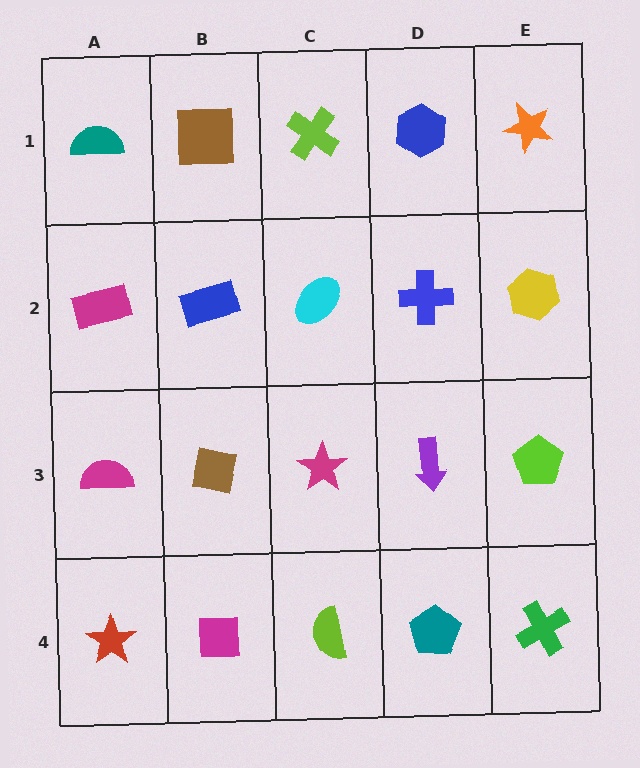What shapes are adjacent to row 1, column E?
A yellow hexagon (row 2, column E), a blue hexagon (row 1, column D).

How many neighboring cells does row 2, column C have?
4.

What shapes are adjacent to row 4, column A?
A magenta semicircle (row 3, column A), a magenta square (row 4, column B).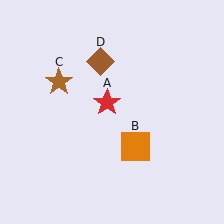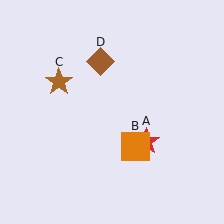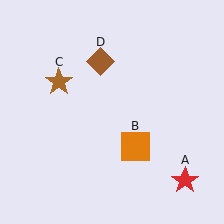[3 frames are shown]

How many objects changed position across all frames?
1 object changed position: red star (object A).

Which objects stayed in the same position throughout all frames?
Orange square (object B) and brown star (object C) and brown diamond (object D) remained stationary.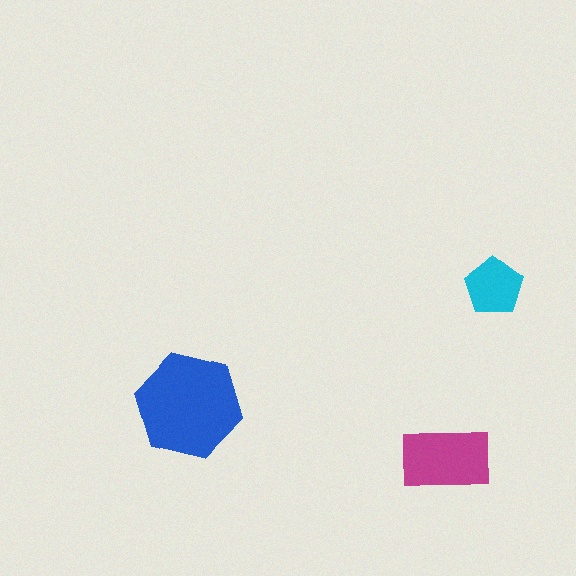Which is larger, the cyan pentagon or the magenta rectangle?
The magenta rectangle.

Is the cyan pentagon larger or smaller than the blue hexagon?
Smaller.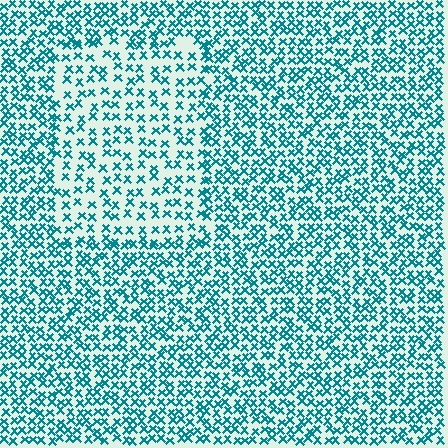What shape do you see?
I see a rectangle.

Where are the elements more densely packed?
The elements are more densely packed outside the rectangle boundary.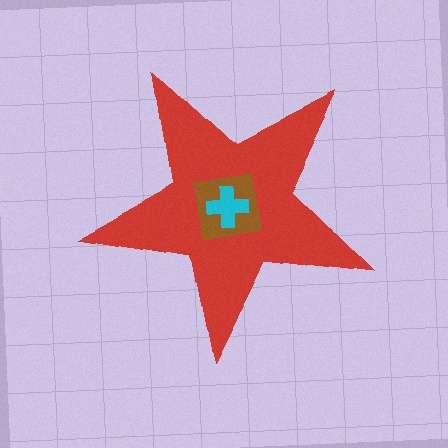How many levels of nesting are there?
3.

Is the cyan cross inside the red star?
Yes.